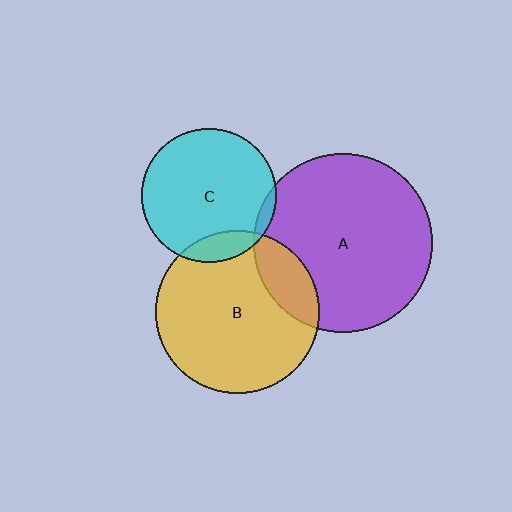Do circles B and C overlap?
Yes.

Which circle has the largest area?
Circle A (purple).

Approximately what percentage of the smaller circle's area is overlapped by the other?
Approximately 15%.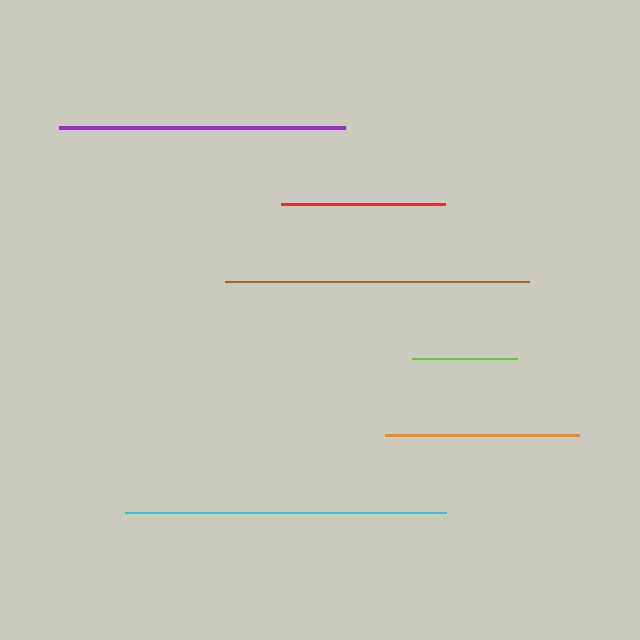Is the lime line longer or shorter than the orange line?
The orange line is longer than the lime line.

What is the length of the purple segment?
The purple segment is approximately 287 pixels long.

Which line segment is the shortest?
The lime line is the shortest at approximately 105 pixels.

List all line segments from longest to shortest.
From longest to shortest: cyan, brown, purple, orange, red, lime.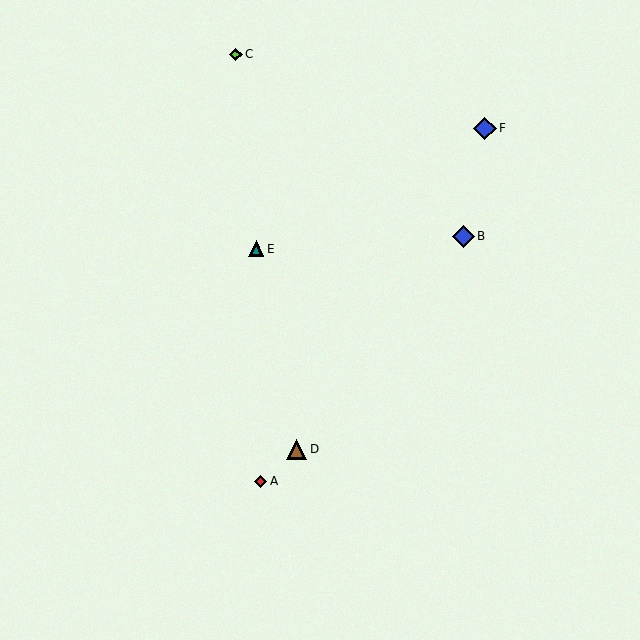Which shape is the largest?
The blue diamond (labeled F) is the largest.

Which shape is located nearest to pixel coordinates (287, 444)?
The brown triangle (labeled D) at (297, 449) is nearest to that location.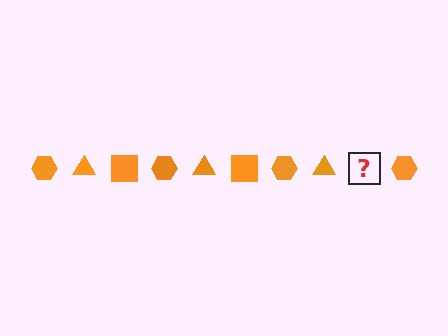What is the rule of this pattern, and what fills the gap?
The rule is that the pattern cycles through hexagon, triangle, square shapes in orange. The gap should be filled with an orange square.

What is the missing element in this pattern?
The missing element is an orange square.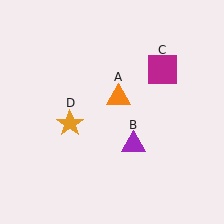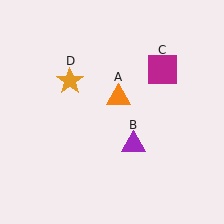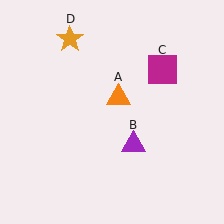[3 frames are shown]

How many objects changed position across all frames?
1 object changed position: orange star (object D).